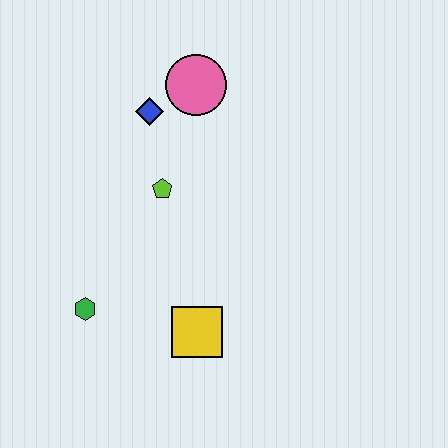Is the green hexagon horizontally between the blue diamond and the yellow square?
No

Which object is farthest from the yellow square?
The pink circle is farthest from the yellow square.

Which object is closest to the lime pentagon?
The blue diamond is closest to the lime pentagon.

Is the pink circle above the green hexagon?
Yes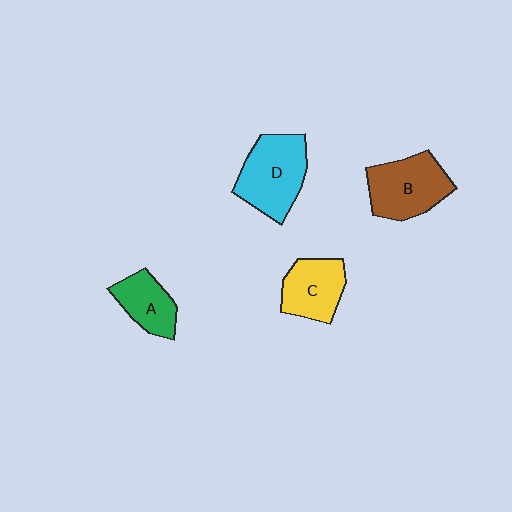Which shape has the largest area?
Shape D (cyan).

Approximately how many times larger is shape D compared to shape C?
Approximately 1.4 times.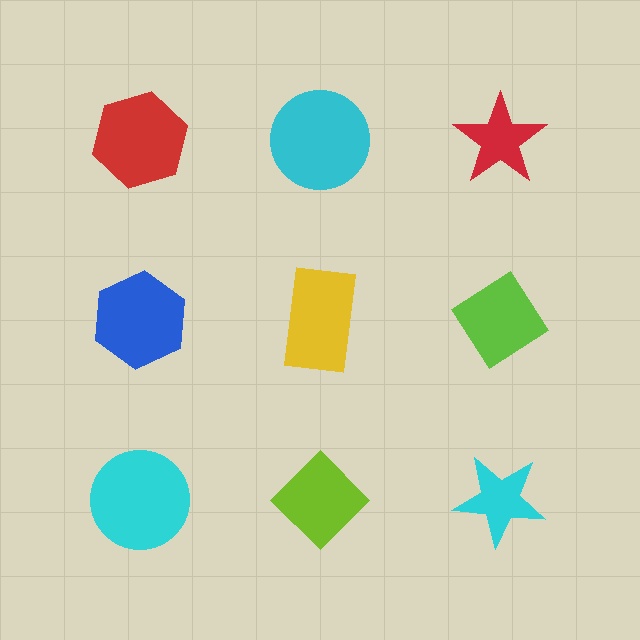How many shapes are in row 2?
3 shapes.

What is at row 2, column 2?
A yellow rectangle.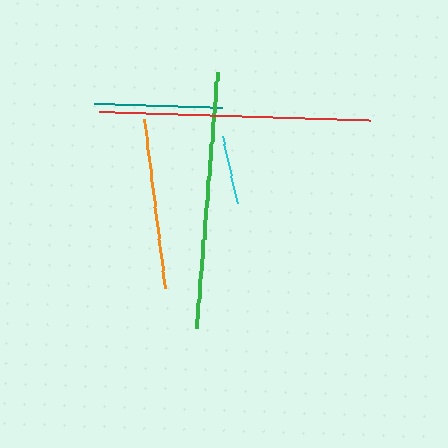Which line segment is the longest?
The red line is the longest at approximately 271 pixels.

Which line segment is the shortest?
The cyan line is the shortest at approximately 69 pixels.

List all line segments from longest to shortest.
From longest to shortest: red, green, orange, teal, cyan.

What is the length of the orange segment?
The orange segment is approximately 171 pixels long.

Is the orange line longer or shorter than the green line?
The green line is longer than the orange line.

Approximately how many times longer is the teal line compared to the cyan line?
The teal line is approximately 1.9 times the length of the cyan line.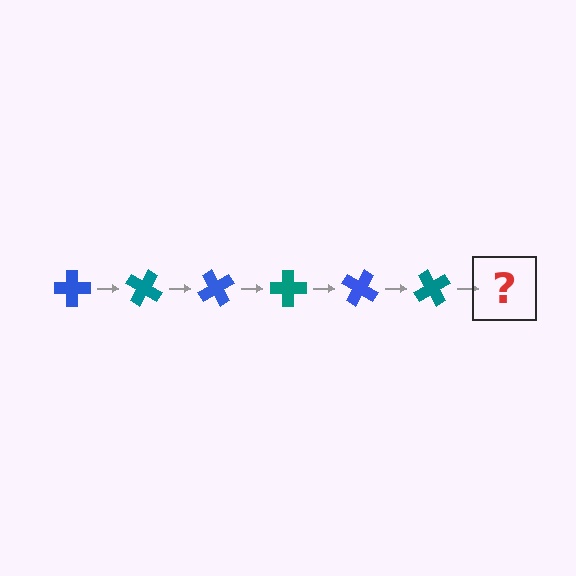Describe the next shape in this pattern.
It should be a blue cross, rotated 180 degrees from the start.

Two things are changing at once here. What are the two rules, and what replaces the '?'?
The two rules are that it rotates 30 degrees each step and the color cycles through blue and teal. The '?' should be a blue cross, rotated 180 degrees from the start.